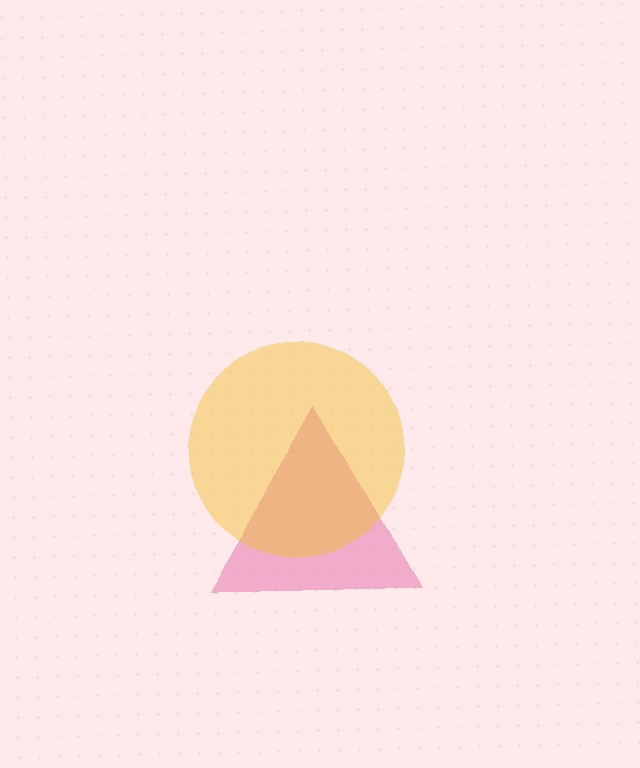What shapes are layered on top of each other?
The layered shapes are: a pink triangle, a yellow circle.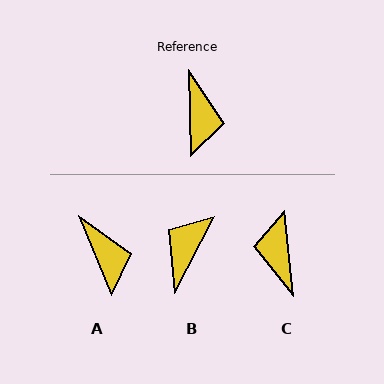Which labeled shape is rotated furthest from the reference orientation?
C, about 176 degrees away.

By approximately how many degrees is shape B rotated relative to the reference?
Approximately 151 degrees counter-clockwise.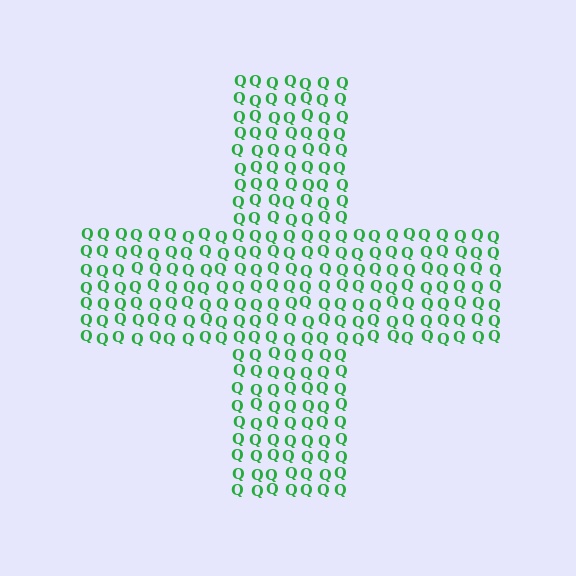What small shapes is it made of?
It is made of small letter Q's.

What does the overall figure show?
The overall figure shows a cross.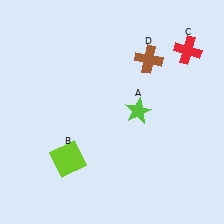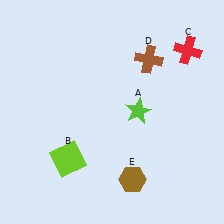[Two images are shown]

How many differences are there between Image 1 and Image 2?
There is 1 difference between the two images.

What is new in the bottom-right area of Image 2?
A brown hexagon (E) was added in the bottom-right area of Image 2.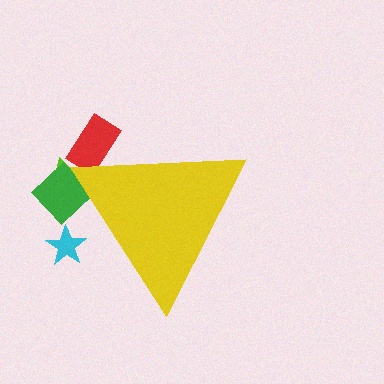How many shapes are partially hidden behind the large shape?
4 shapes are partially hidden.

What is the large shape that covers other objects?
A yellow triangle.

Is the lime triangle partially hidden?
Yes, the lime triangle is partially hidden behind the yellow triangle.